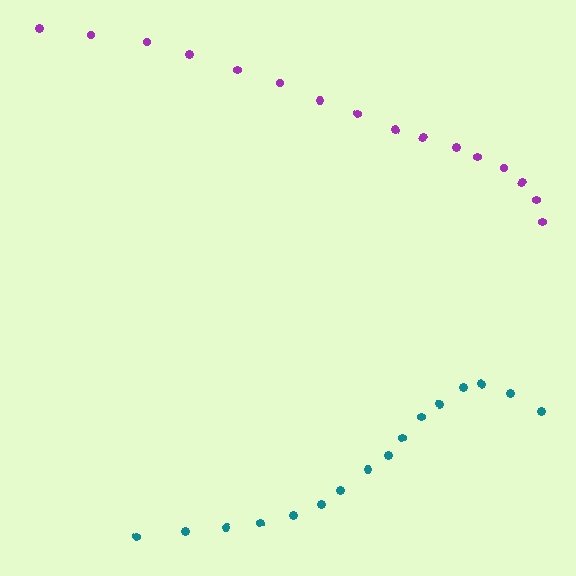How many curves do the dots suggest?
There are 2 distinct paths.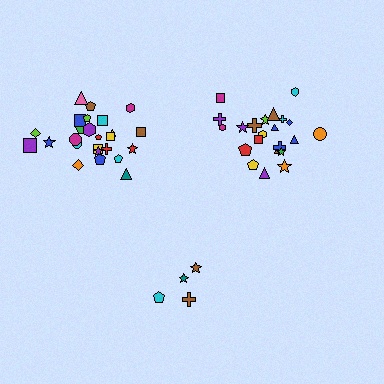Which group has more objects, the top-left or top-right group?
The top-left group.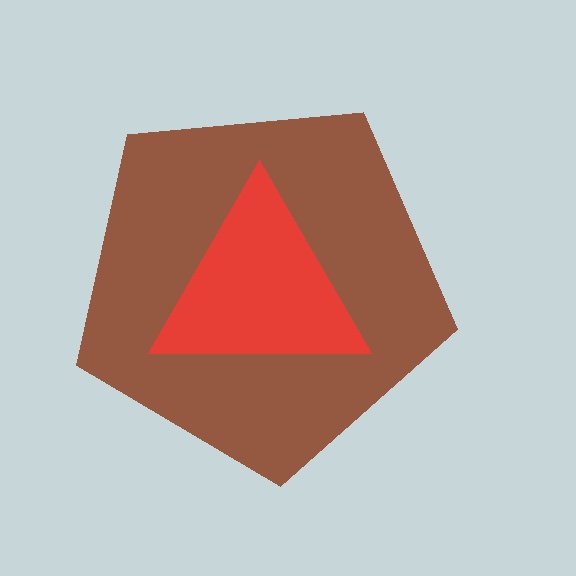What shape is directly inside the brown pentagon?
The red triangle.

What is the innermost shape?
The red triangle.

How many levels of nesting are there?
2.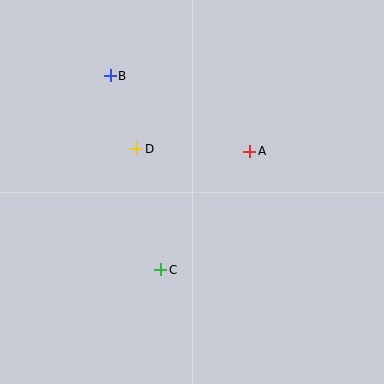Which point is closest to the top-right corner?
Point A is closest to the top-right corner.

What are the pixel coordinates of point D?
Point D is at (137, 149).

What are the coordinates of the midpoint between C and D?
The midpoint between C and D is at (149, 209).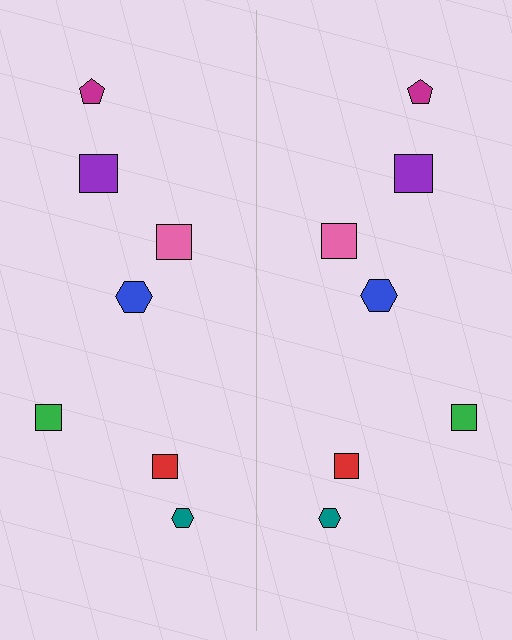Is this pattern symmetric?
Yes, this pattern has bilateral (reflection) symmetry.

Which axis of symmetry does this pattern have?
The pattern has a vertical axis of symmetry running through the center of the image.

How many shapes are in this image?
There are 14 shapes in this image.